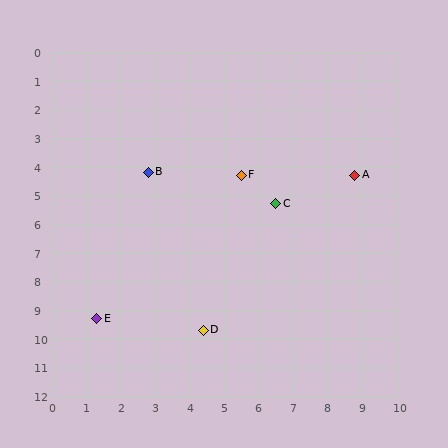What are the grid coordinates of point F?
Point F is at approximately (5.5, 4.3).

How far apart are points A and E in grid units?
Points A and E are about 9.0 grid units apart.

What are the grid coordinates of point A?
Point A is at approximately (8.8, 4.3).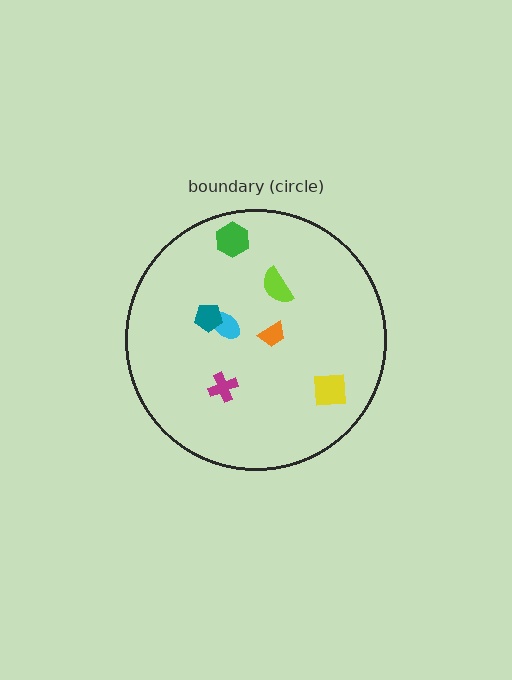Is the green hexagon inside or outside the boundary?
Inside.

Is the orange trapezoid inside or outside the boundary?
Inside.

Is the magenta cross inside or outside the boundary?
Inside.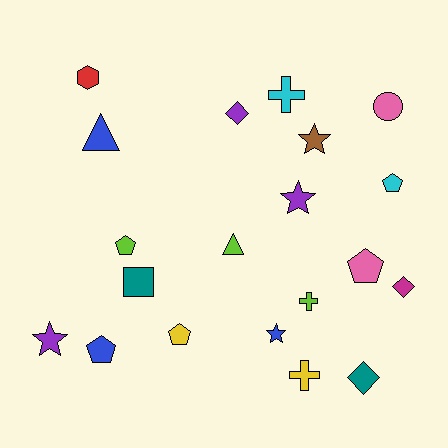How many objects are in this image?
There are 20 objects.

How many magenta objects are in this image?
There is 1 magenta object.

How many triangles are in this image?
There are 2 triangles.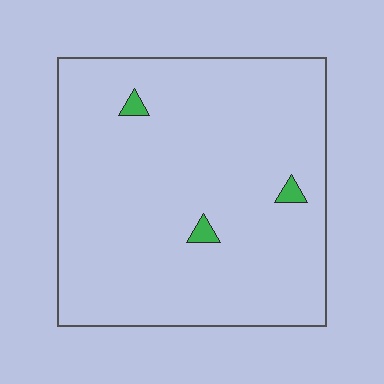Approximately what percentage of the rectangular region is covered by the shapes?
Approximately 0%.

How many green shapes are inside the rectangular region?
3.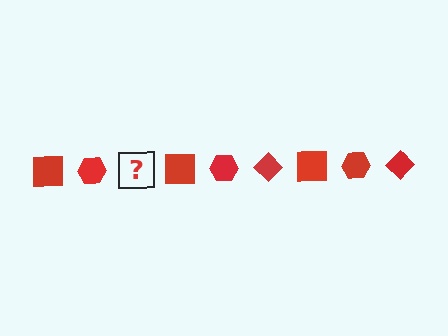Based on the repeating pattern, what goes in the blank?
The blank should be a red diamond.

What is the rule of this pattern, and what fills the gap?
The rule is that the pattern cycles through square, hexagon, diamond shapes in red. The gap should be filled with a red diamond.